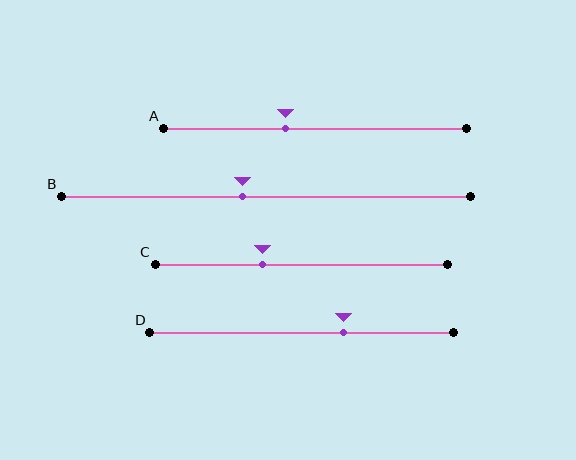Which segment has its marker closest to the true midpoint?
Segment B has its marker closest to the true midpoint.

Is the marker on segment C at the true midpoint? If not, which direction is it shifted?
No, the marker on segment C is shifted to the left by about 13% of the segment length.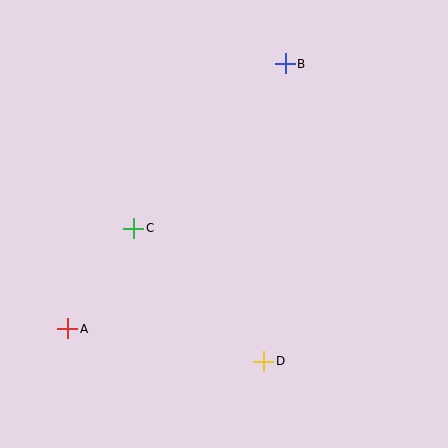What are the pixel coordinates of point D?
Point D is at (264, 361).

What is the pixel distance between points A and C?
The distance between A and C is 120 pixels.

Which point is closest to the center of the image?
Point C at (134, 228) is closest to the center.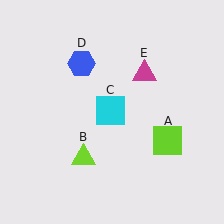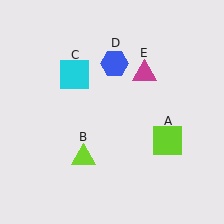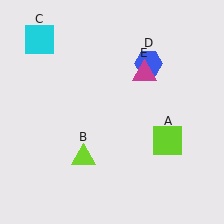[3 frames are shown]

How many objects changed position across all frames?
2 objects changed position: cyan square (object C), blue hexagon (object D).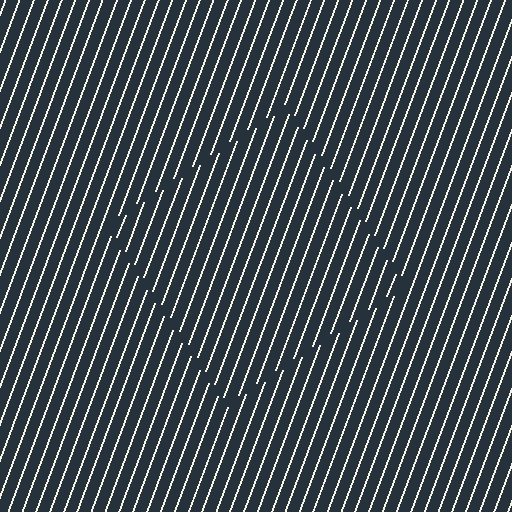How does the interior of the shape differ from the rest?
The interior of the shape contains the same grating, shifted by half a period — the contour is defined by the phase discontinuity where line-ends from the inner and outer gratings abut.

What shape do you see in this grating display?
An illusory square. The interior of the shape contains the same grating, shifted by half a period — the contour is defined by the phase discontinuity where line-ends from the inner and outer gratings abut.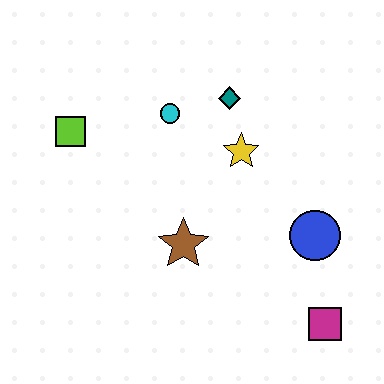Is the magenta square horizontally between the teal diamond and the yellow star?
No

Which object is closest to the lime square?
The cyan circle is closest to the lime square.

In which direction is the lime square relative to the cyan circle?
The lime square is to the left of the cyan circle.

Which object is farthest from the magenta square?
The lime square is farthest from the magenta square.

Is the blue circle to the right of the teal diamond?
Yes